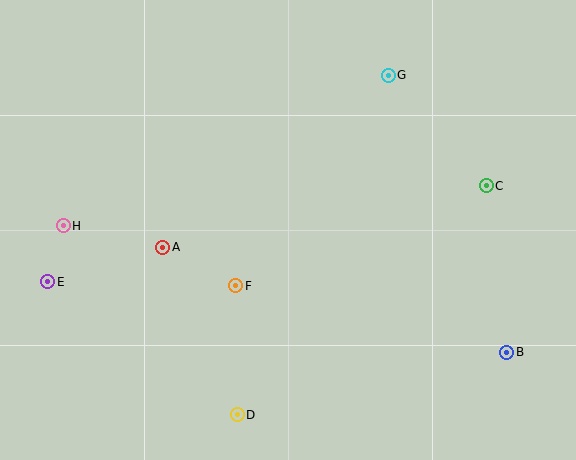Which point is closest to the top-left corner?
Point H is closest to the top-left corner.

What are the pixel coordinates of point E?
Point E is at (48, 282).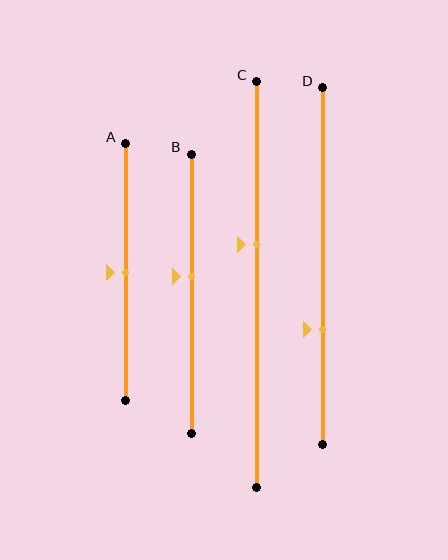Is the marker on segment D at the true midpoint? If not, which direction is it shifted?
No, the marker on segment D is shifted downward by about 18% of the segment length.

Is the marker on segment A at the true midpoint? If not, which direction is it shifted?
Yes, the marker on segment A is at the true midpoint.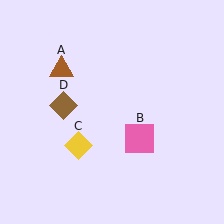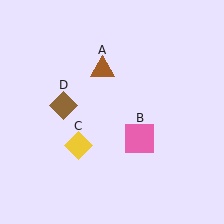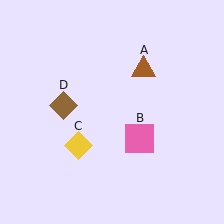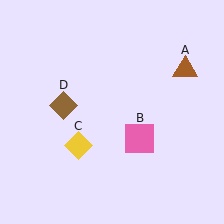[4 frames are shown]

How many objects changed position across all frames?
1 object changed position: brown triangle (object A).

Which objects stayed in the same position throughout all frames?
Pink square (object B) and yellow diamond (object C) and brown diamond (object D) remained stationary.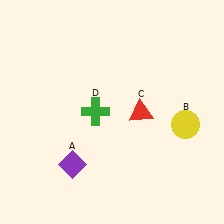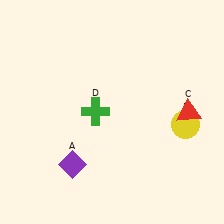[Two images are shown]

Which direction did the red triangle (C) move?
The red triangle (C) moved right.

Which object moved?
The red triangle (C) moved right.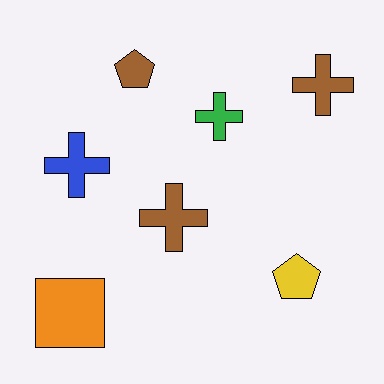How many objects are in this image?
There are 7 objects.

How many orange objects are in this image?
There is 1 orange object.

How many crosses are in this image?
There are 4 crosses.